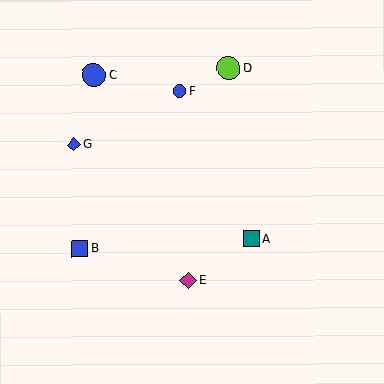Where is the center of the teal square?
The center of the teal square is at (252, 238).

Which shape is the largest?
The lime circle (labeled D) is the largest.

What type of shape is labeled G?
Shape G is a blue diamond.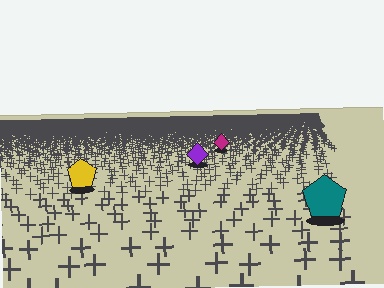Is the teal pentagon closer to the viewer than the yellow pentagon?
Yes. The teal pentagon is closer — you can tell from the texture gradient: the ground texture is coarser near it.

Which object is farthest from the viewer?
The magenta diamond is farthest from the viewer. It appears smaller and the ground texture around it is denser.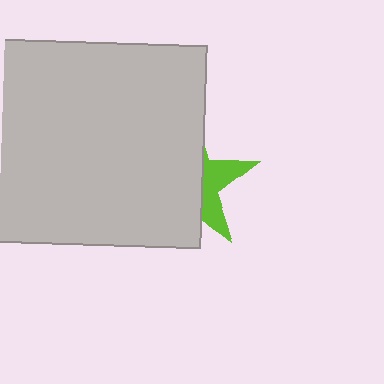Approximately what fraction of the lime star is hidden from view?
Roughly 69% of the lime star is hidden behind the light gray rectangle.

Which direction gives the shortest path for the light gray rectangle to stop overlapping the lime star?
Moving left gives the shortest separation.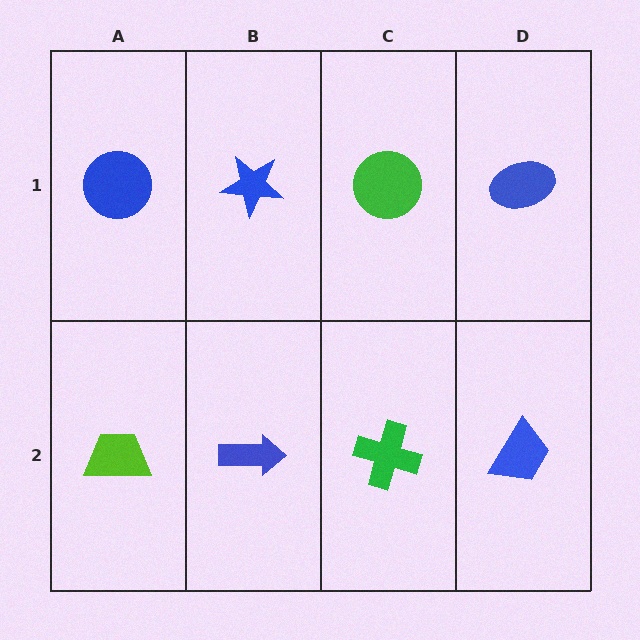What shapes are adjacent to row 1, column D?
A blue trapezoid (row 2, column D), a green circle (row 1, column C).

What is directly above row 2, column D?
A blue ellipse.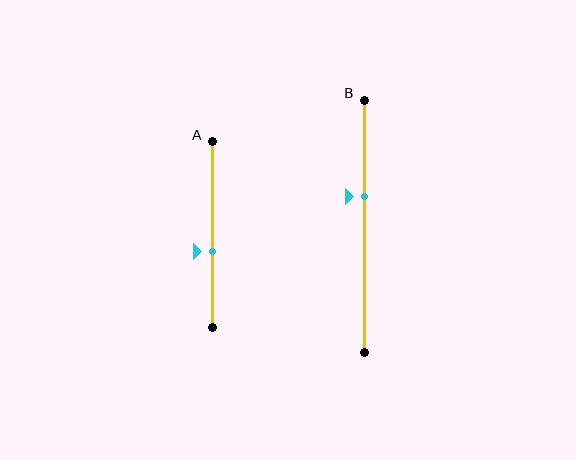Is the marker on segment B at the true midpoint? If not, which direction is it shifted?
No, the marker on segment B is shifted upward by about 12% of the segment length.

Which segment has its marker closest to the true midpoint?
Segment A has its marker closest to the true midpoint.